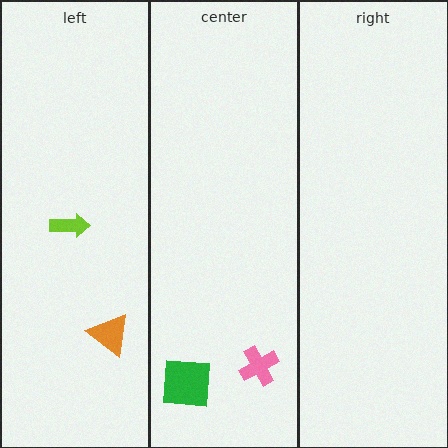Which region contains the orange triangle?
The left region.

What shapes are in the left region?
The orange triangle, the lime arrow.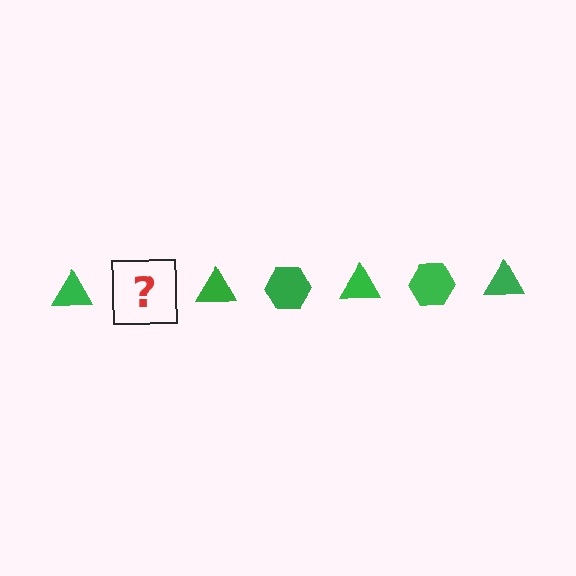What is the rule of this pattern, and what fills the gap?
The rule is that the pattern cycles through triangle, hexagon shapes in green. The gap should be filled with a green hexagon.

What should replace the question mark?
The question mark should be replaced with a green hexagon.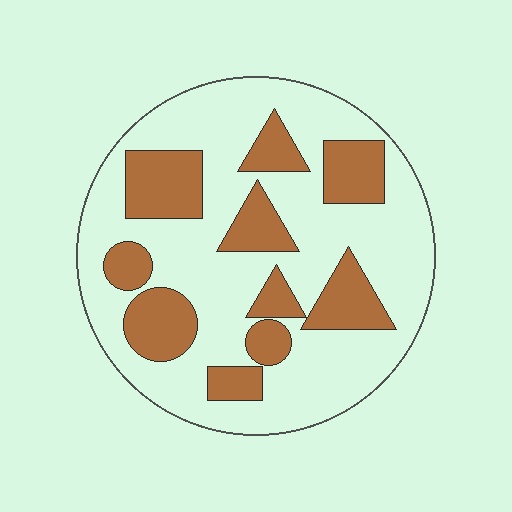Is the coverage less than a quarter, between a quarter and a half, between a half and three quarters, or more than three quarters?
Between a quarter and a half.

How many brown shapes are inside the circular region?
10.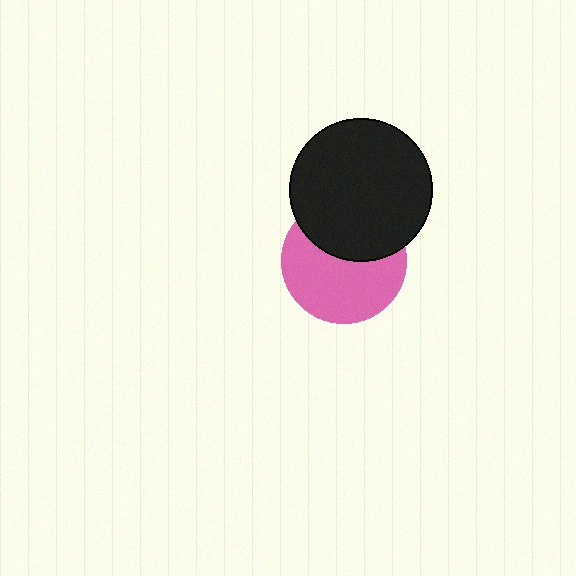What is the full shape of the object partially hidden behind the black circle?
The partially hidden object is a pink circle.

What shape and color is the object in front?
The object in front is a black circle.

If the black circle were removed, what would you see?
You would see the complete pink circle.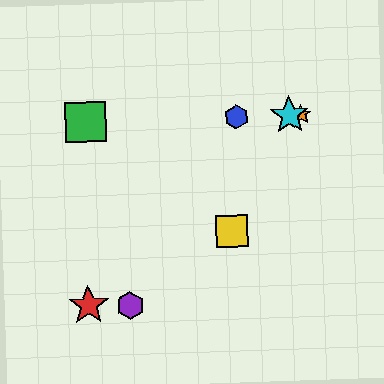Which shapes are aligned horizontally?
The blue hexagon, the green square, the orange star, the cyan star are aligned horizontally.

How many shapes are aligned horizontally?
4 shapes (the blue hexagon, the green square, the orange star, the cyan star) are aligned horizontally.